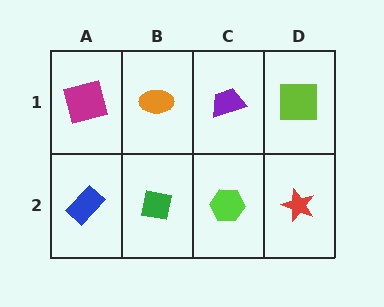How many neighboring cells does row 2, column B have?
3.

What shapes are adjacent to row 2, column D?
A lime square (row 1, column D), a lime hexagon (row 2, column C).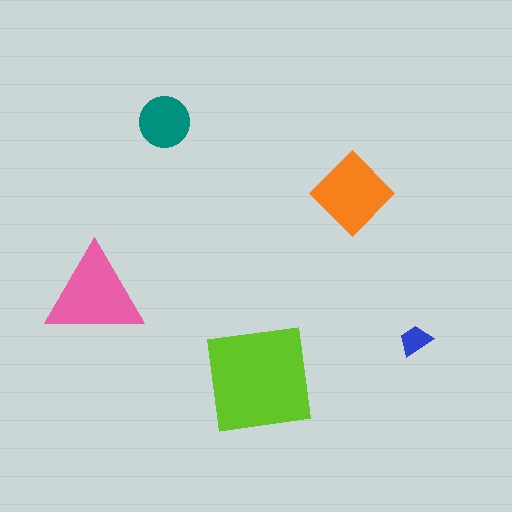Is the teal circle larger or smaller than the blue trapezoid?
Larger.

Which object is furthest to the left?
The pink triangle is leftmost.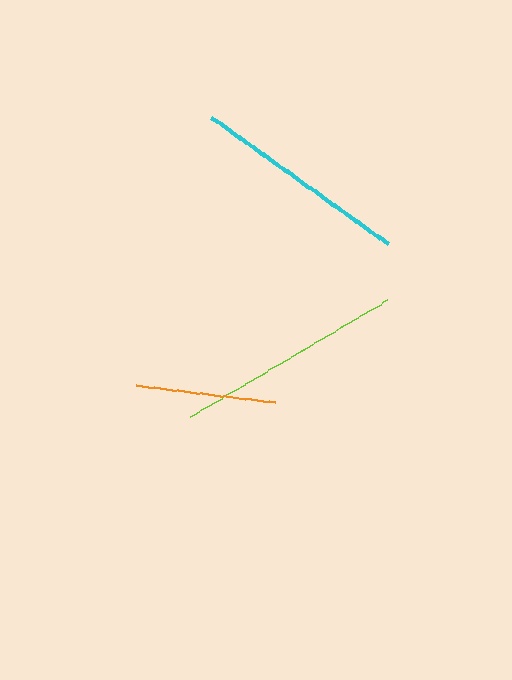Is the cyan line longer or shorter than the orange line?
The cyan line is longer than the orange line.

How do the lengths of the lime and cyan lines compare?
The lime and cyan lines are approximately the same length.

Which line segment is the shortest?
The orange line is the shortest at approximately 139 pixels.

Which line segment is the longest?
The lime line is the longest at approximately 229 pixels.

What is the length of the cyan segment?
The cyan segment is approximately 217 pixels long.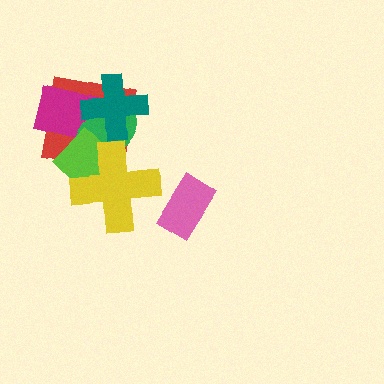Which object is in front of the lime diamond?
The yellow cross is in front of the lime diamond.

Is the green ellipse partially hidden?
Yes, it is partially covered by another shape.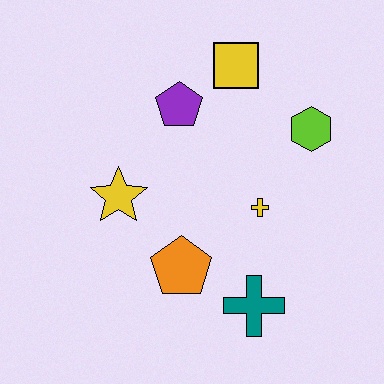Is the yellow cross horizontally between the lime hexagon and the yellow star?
Yes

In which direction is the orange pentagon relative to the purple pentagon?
The orange pentagon is below the purple pentagon.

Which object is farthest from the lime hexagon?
The yellow star is farthest from the lime hexagon.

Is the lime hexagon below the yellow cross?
No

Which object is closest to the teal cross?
The orange pentagon is closest to the teal cross.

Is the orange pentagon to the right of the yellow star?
Yes